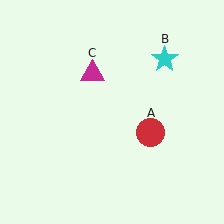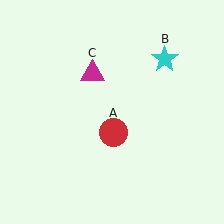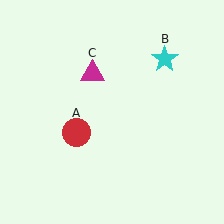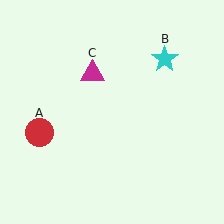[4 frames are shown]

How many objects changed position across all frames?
1 object changed position: red circle (object A).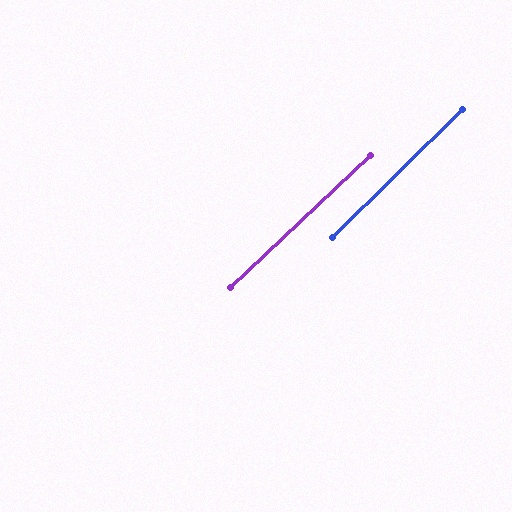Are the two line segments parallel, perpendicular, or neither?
Parallel — their directions differ by only 1.5°.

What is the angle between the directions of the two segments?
Approximately 1 degree.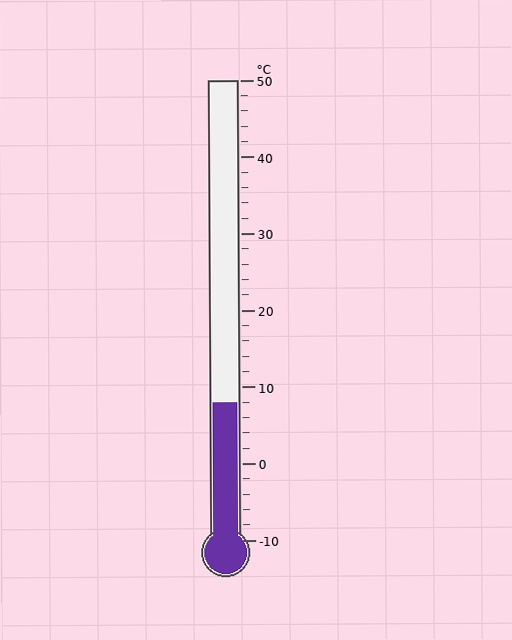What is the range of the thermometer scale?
The thermometer scale ranges from -10°C to 50°C.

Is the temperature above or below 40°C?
The temperature is below 40°C.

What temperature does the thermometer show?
The thermometer shows approximately 8°C.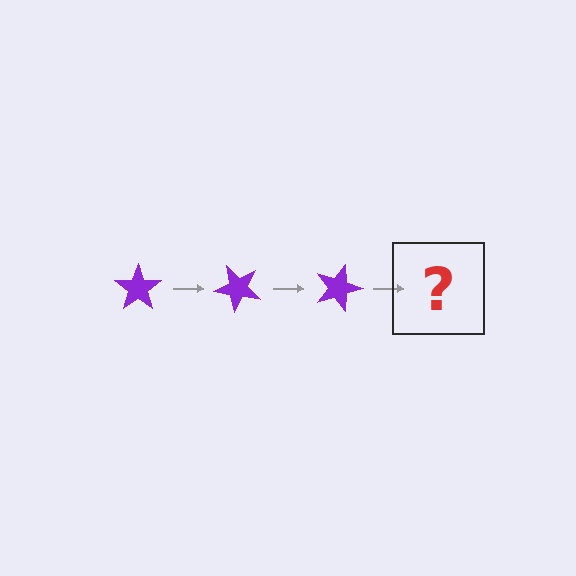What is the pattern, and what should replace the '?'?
The pattern is that the star rotates 45 degrees each step. The '?' should be a purple star rotated 135 degrees.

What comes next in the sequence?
The next element should be a purple star rotated 135 degrees.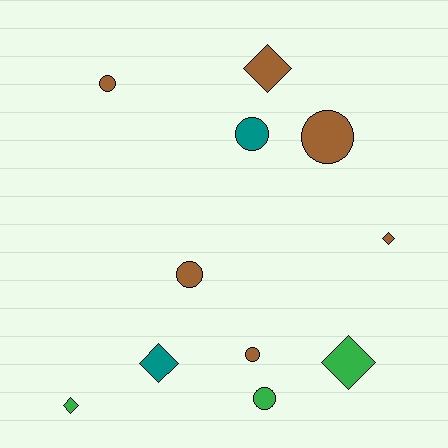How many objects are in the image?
There are 11 objects.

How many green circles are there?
There is 1 green circle.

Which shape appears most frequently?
Circle, with 6 objects.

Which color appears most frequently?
Brown, with 6 objects.